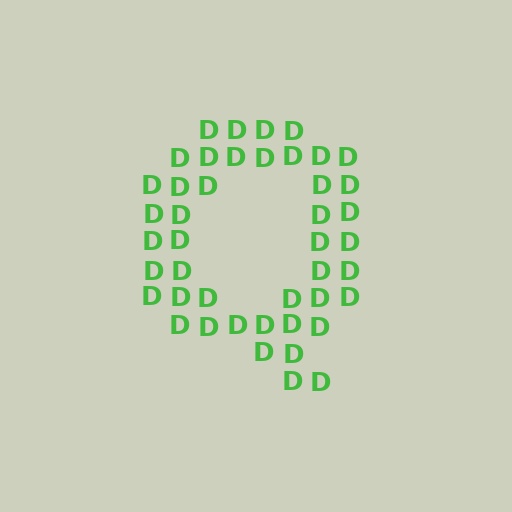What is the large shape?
The large shape is the letter Q.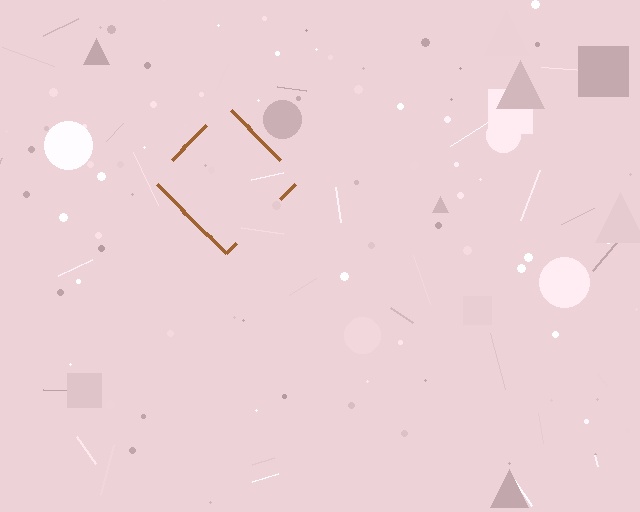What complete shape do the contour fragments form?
The contour fragments form a diamond.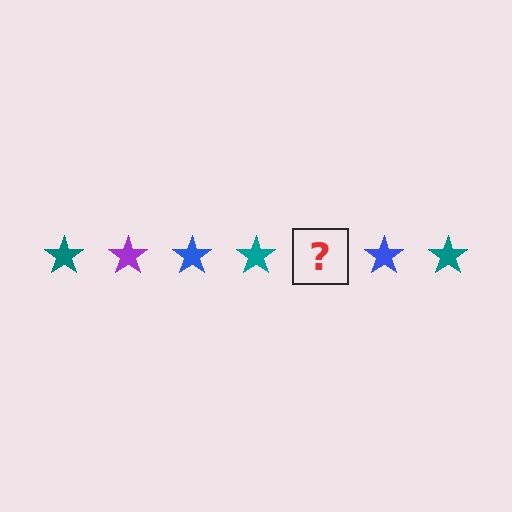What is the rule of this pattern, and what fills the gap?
The rule is that the pattern cycles through teal, purple, blue stars. The gap should be filled with a purple star.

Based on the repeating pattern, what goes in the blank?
The blank should be a purple star.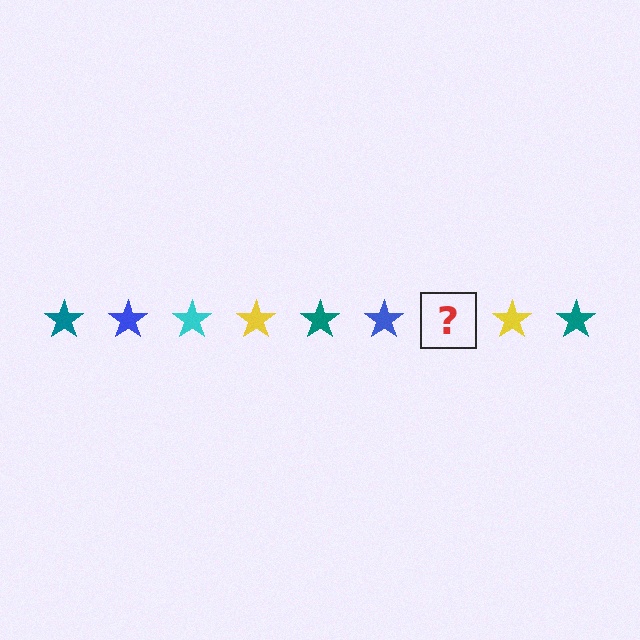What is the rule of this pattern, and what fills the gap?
The rule is that the pattern cycles through teal, blue, cyan, yellow stars. The gap should be filled with a cyan star.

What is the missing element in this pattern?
The missing element is a cyan star.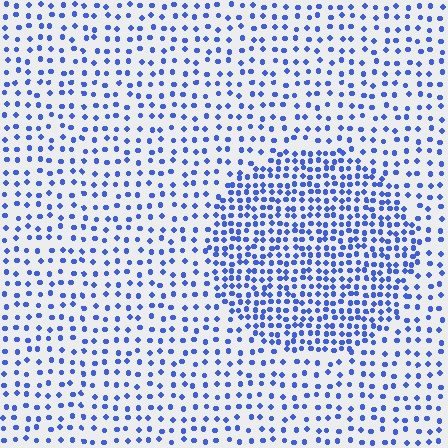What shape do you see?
I see a circle.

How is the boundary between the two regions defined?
The boundary is defined by a change in element density (approximately 2.0x ratio). All elements are the same color, size, and shape.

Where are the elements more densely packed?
The elements are more densely packed inside the circle boundary.